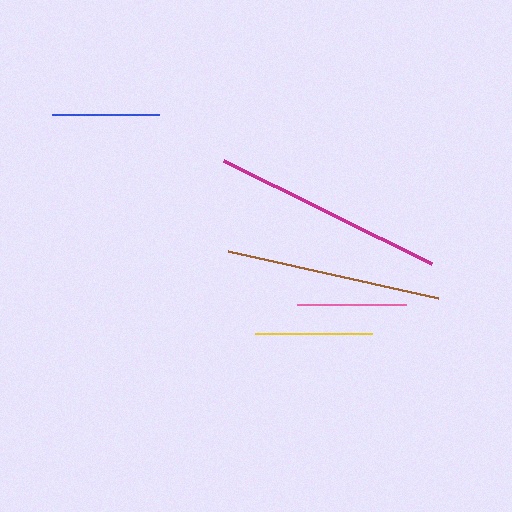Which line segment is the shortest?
The blue line is the shortest at approximately 106 pixels.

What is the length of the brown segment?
The brown segment is approximately 216 pixels long.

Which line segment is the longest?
The magenta line is the longest at approximately 233 pixels.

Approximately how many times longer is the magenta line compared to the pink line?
The magenta line is approximately 2.1 times the length of the pink line.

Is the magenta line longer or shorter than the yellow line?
The magenta line is longer than the yellow line.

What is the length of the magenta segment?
The magenta segment is approximately 233 pixels long.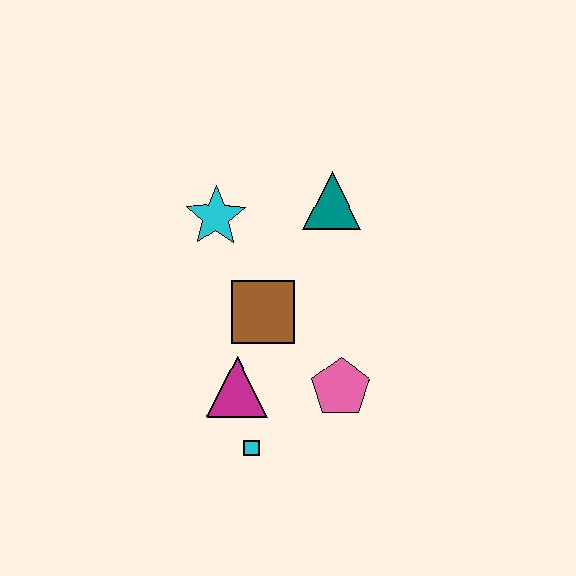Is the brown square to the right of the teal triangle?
No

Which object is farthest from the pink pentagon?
The cyan star is farthest from the pink pentagon.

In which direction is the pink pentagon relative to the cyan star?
The pink pentagon is below the cyan star.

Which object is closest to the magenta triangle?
The cyan square is closest to the magenta triangle.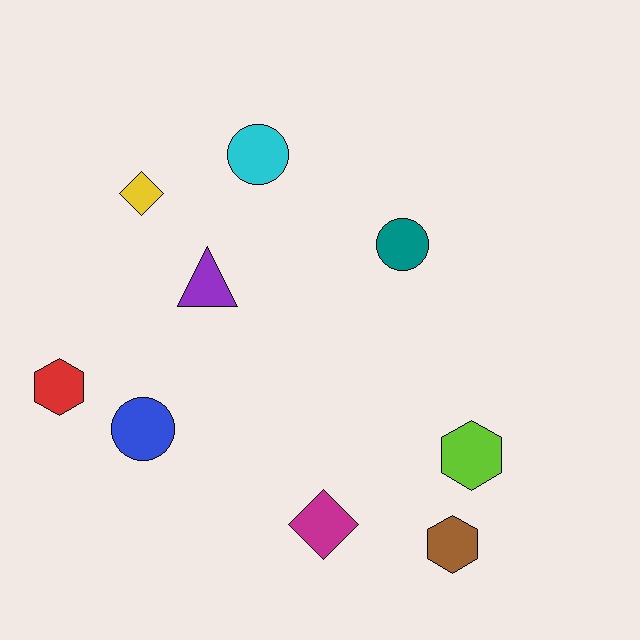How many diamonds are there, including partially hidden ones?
There are 2 diamonds.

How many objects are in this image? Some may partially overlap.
There are 9 objects.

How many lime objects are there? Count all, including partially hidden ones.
There is 1 lime object.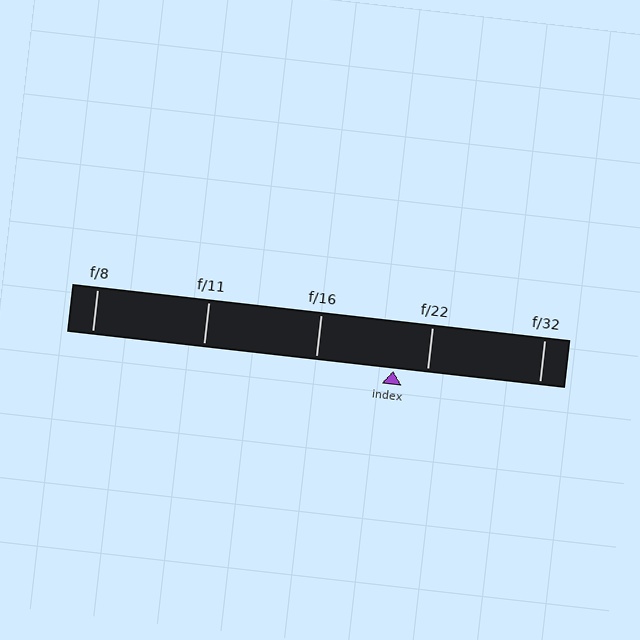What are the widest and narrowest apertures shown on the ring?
The widest aperture shown is f/8 and the narrowest is f/32.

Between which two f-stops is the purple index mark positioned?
The index mark is between f/16 and f/22.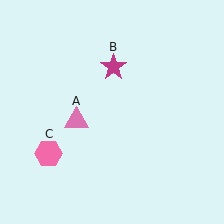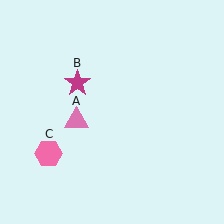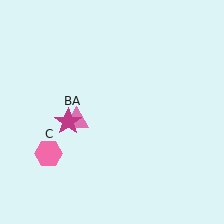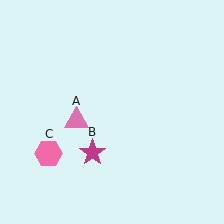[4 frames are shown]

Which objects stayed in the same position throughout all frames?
Pink triangle (object A) and pink hexagon (object C) remained stationary.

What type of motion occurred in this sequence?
The magenta star (object B) rotated counterclockwise around the center of the scene.